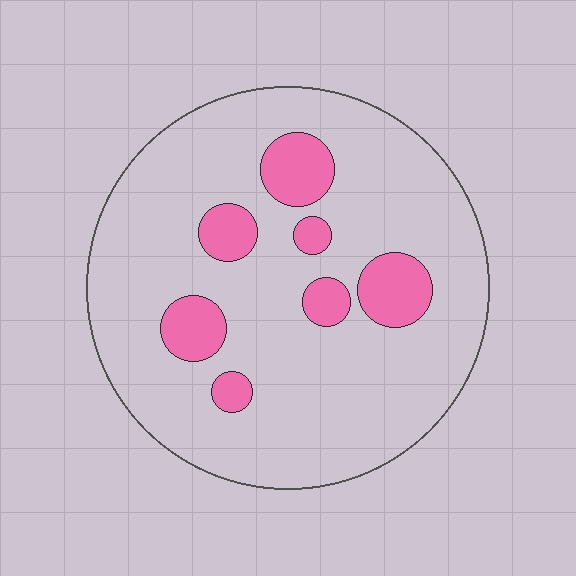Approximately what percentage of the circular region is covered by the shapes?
Approximately 15%.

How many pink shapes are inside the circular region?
7.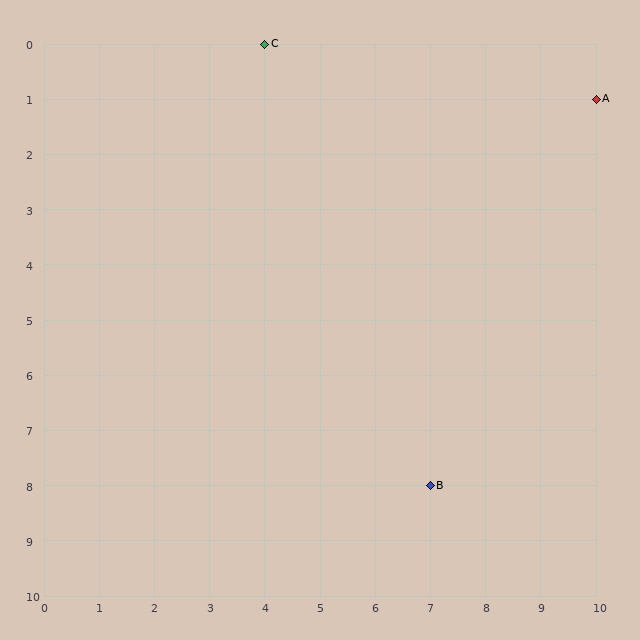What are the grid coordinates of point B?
Point B is at grid coordinates (7, 8).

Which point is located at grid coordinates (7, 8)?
Point B is at (7, 8).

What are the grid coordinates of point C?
Point C is at grid coordinates (4, 0).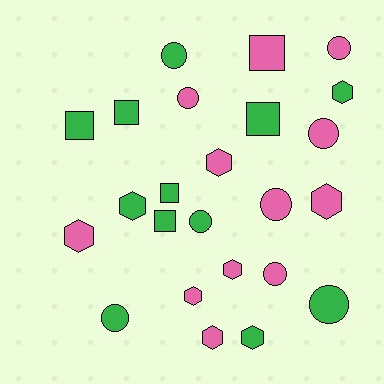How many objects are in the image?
There are 24 objects.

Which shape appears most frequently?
Circle, with 9 objects.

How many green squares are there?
There are 5 green squares.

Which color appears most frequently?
Pink, with 12 objects.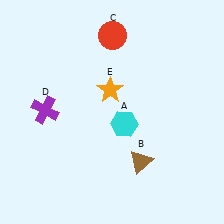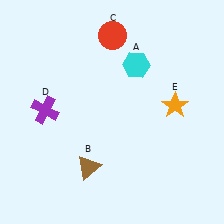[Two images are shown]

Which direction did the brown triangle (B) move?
The brown triangle (B) moved left.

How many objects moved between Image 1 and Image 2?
3 objects moved between the two images.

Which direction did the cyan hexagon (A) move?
The cyan hexagon (A) moved up.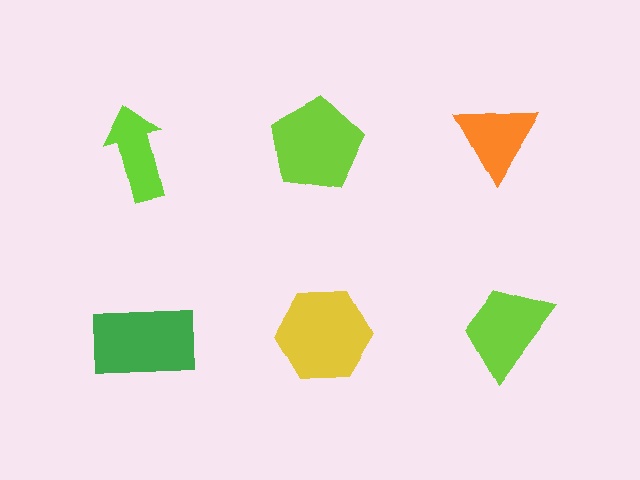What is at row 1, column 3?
An orange triangle.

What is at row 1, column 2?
A lime pentagon.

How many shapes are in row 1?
3 shapes.